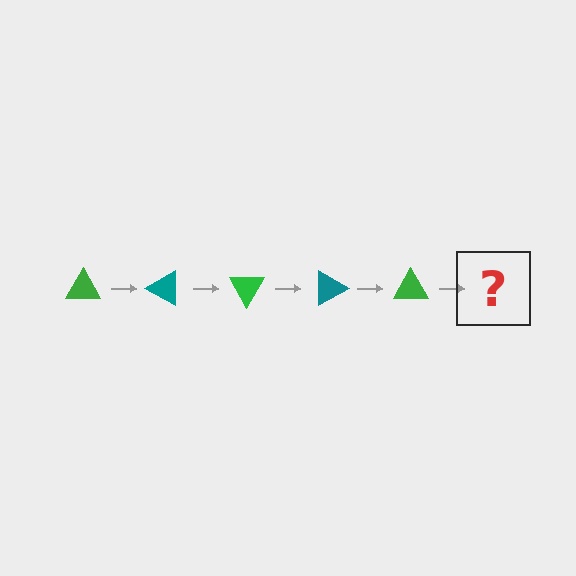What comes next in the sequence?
The next element should be a teal triangle, rotated 150 degrees from the start.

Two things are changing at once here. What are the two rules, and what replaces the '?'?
The two rules are that it rotates 30 degrees each step and the color cycles through green and teal. The '?' should be a teal triangle, rotated 150 degrees from the start.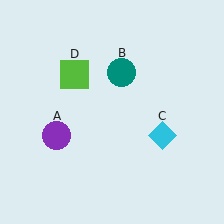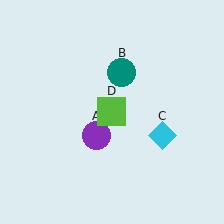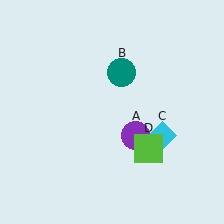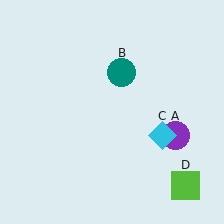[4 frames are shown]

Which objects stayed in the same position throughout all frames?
Teal circle (object B) and cyan diamond (object C) remained stationary.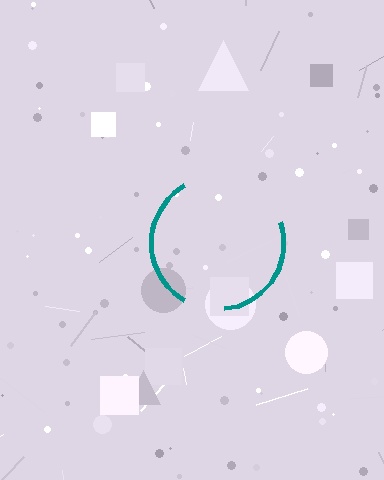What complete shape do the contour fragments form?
The contour fragments form a circle.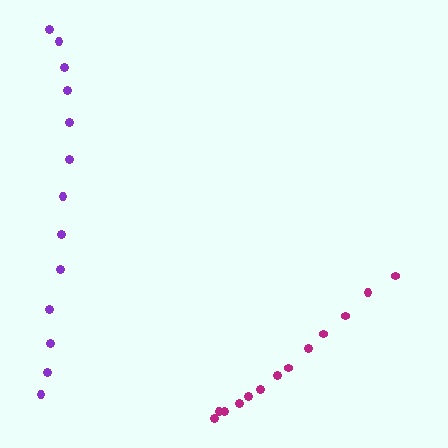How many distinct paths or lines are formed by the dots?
There are 2 distinct paths.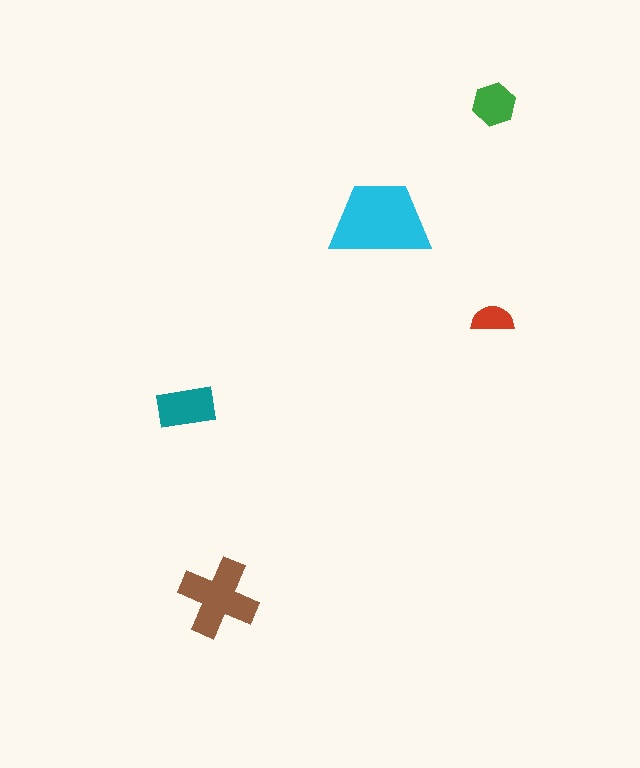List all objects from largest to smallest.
The cyan trapezoid, the brown cross, the teal rectangle, the green hexagon, the red semicircle.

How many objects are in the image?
There are 5 objects in the image.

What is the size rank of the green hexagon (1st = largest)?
4th.